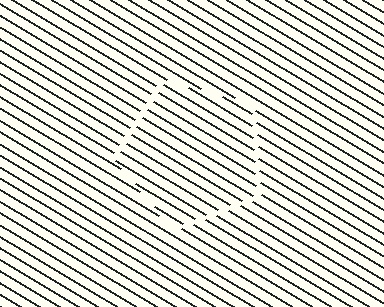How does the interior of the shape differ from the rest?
The interior of the shape contains the same grating, shifted by half a period — the contour is defined by the phase discontinuity where line-ends from the inner and outer gratings abut.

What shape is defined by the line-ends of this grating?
An illusory pentagon. The interior of the shape contains the same grating, shifted by half a period — the contour is defined by the phase discontinuity where line-ends from the inner and outer gratings abut.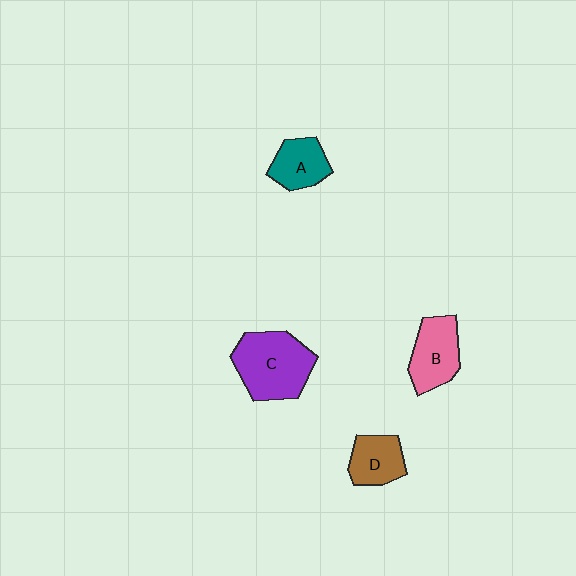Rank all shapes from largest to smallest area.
From largest to smallest: C (purple), B (pink), D (brown), A (teal).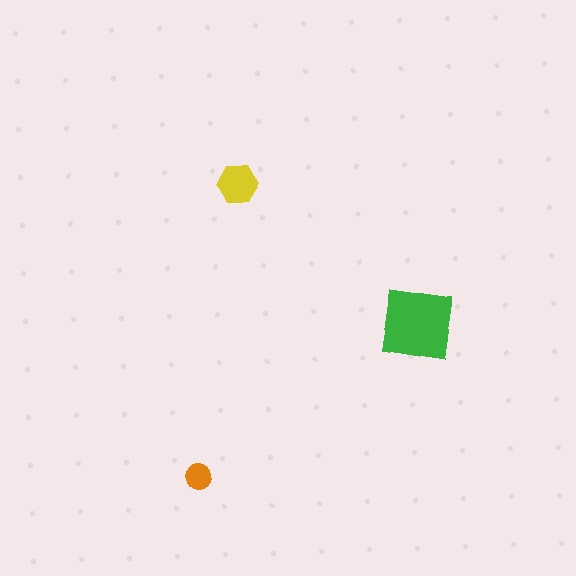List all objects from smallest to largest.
The orange circle, the yellow hexagon, the green square.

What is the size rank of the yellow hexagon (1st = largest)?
2nd.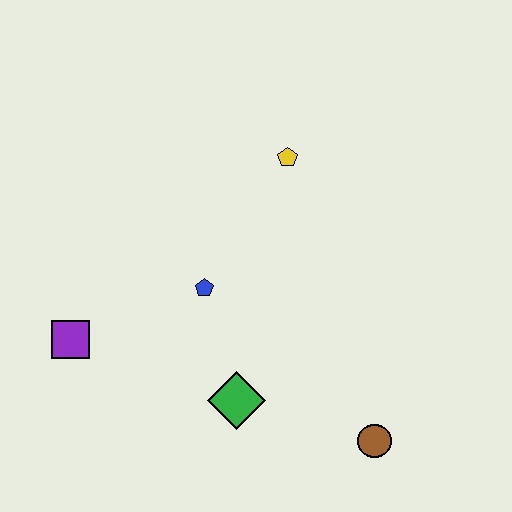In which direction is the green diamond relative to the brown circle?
The green diamond is to the left of the brown circle.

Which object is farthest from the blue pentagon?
The brown circle is farthest from the blue pentagon.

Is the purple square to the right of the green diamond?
No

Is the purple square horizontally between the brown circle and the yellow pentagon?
No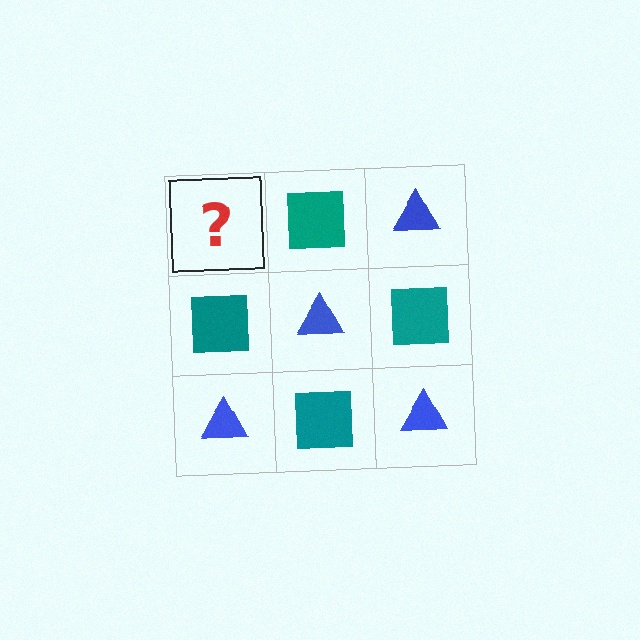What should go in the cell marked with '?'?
The missing cell should contain a blue triangle.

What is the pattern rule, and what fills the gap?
The rule is that it alternates blue triangle and teal square in a checkerboard pattern. The gap should be filled with a blue triangle.